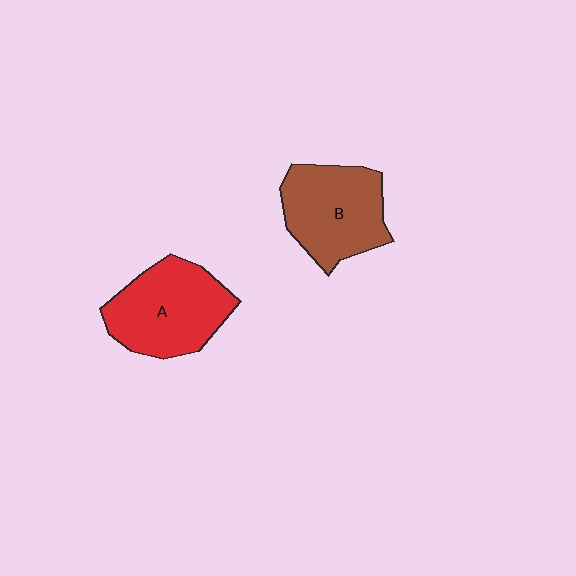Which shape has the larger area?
Shape A (red).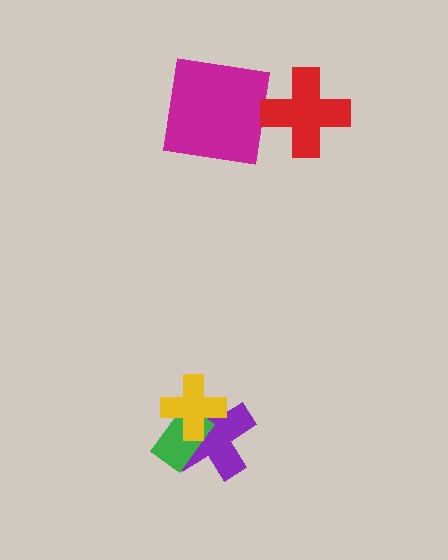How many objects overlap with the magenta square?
0 objects overlap with the magenta square.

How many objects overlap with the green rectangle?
2 objects overlap with the green rectangle.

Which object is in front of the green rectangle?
The yellow cross is in front of the green rectangle.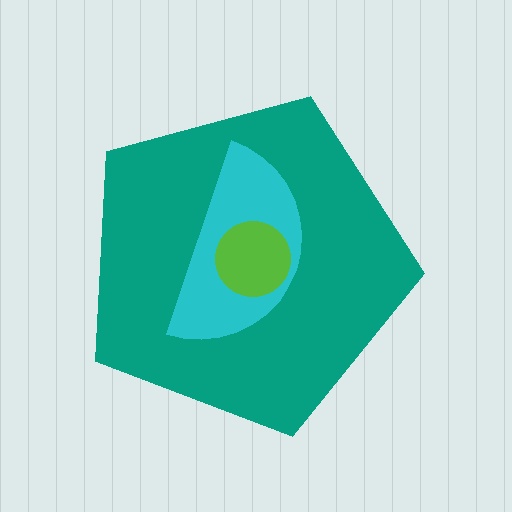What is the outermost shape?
The teal pentagon.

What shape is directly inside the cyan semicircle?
The lime circle.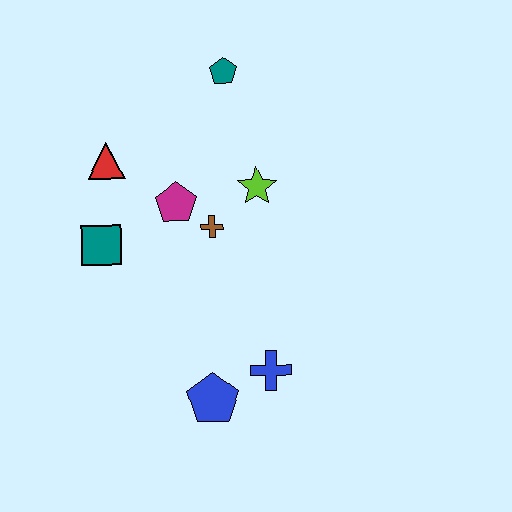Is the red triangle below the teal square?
No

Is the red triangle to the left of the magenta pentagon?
Yes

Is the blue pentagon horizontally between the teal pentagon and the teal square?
Yes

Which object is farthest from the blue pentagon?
The teal pentagon is farthest from the blue pentagon.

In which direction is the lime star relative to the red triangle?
The lime star is to the right of the red triangle.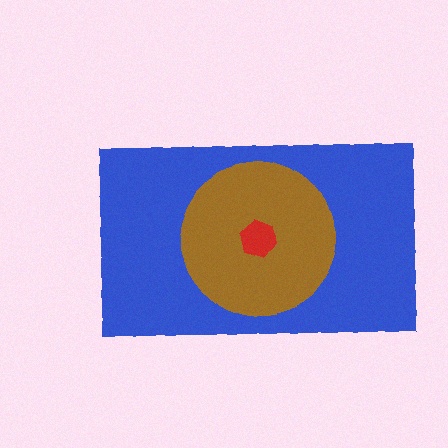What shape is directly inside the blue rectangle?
The brown circle.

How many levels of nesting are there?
3.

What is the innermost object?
The red hexagon.